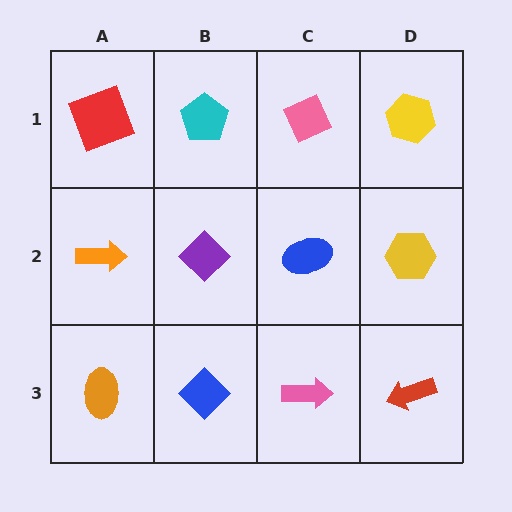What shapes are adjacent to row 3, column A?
An orange arrow (row 2, column A), a blue diamond (row 3, column B).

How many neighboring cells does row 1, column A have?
2.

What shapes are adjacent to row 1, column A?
An orange arrow (row 2, column A), a cyan pentagon (row 1, column B).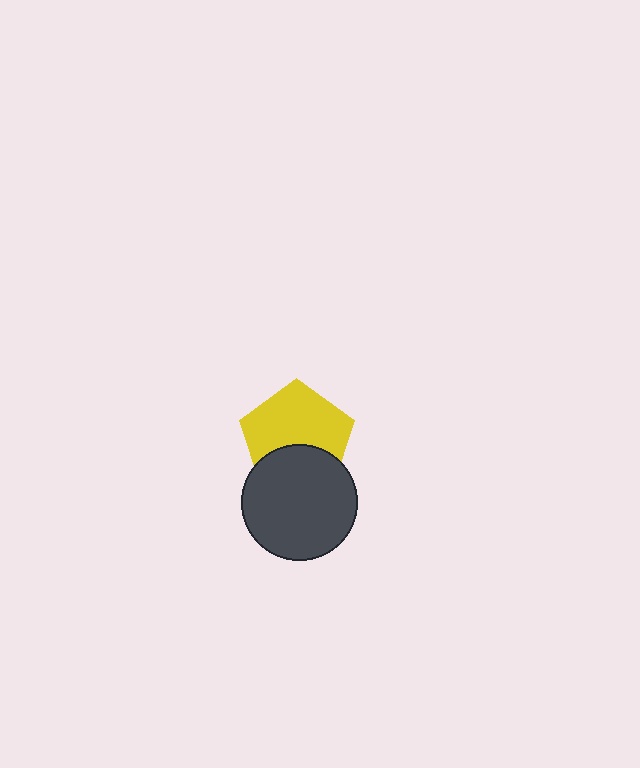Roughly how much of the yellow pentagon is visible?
About half of it is visible (roughly 65%).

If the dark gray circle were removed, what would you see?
You would see the complete yellow pentagon.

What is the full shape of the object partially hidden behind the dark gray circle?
The partially hidden object is a yellow pentagon.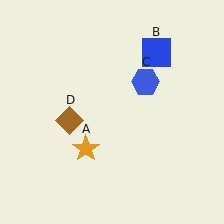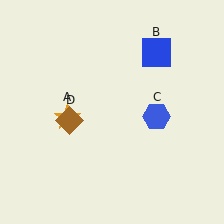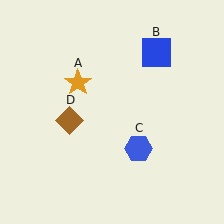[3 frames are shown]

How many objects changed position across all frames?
2 objects changed position: orange star (object A), blue hexagon (object C).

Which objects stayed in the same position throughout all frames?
Blue square (object B) and brown diamond (object D) remained stationary.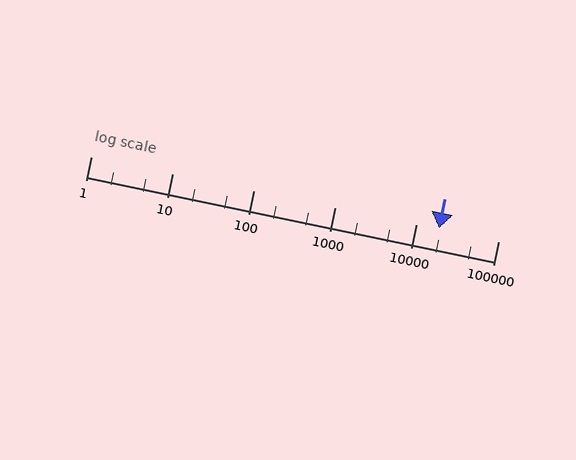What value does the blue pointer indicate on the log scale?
The pointer indicates approximately 19000.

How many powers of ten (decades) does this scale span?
The scale spans 5 decades, from 1 to 100000.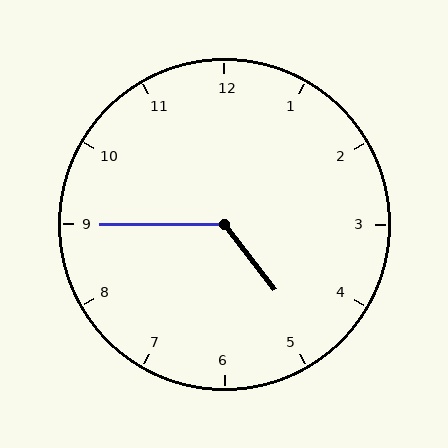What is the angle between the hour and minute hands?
Approximately 128 degrees.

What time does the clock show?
4:45.